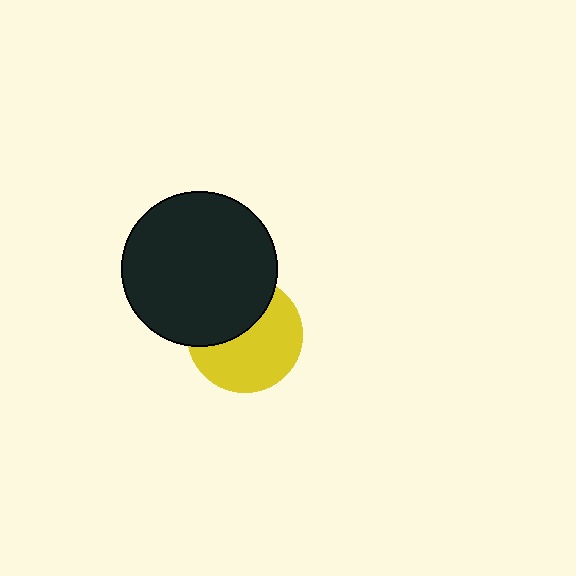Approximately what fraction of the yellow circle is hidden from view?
Roughly 40% of the yellow circle is hidden behind the black circle.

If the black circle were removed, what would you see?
You would see the complete yellow circle.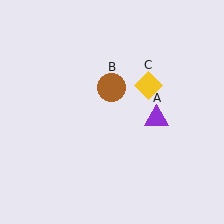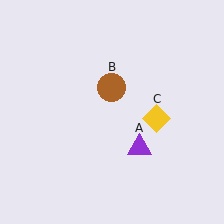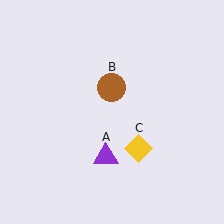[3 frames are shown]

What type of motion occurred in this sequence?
The purple triangle (object A), yellow diamond (object C) rotated clockwise around the center of the scene.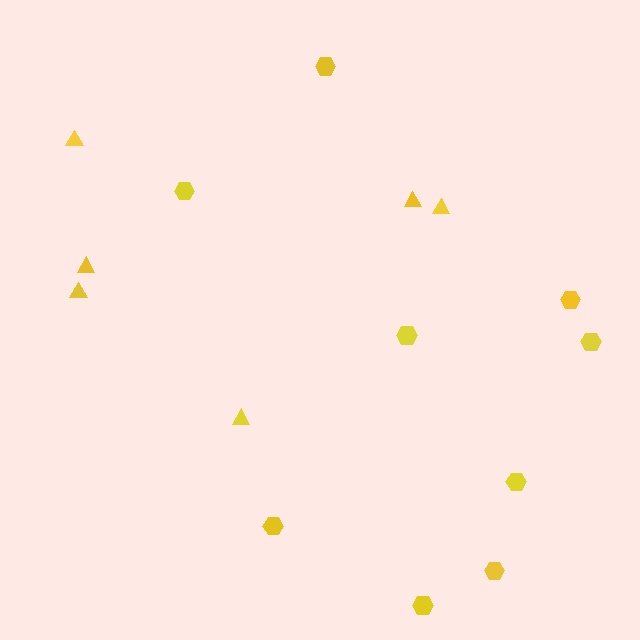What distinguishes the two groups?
There are 2 groups: one group of triangles (6) and one group of hexagons (9).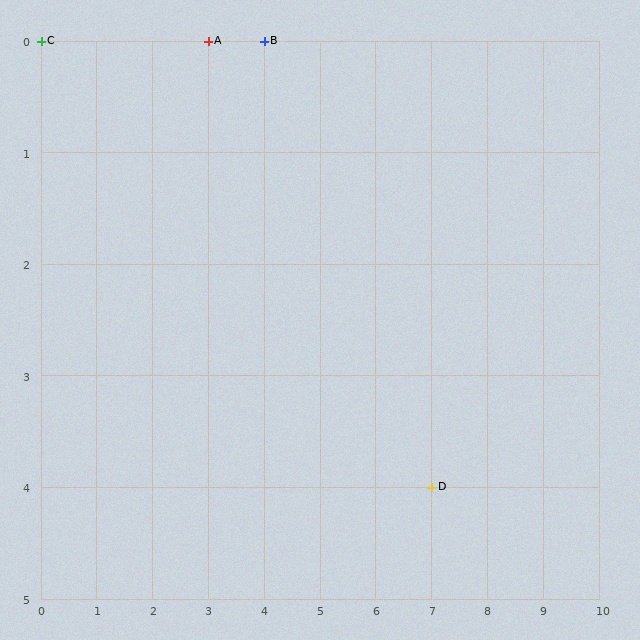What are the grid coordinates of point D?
Point D is at grid coordinates (7, 4).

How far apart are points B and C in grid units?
Points B and C are 4 columns apart.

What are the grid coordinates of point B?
Point B is at grid coordinates (4, 0).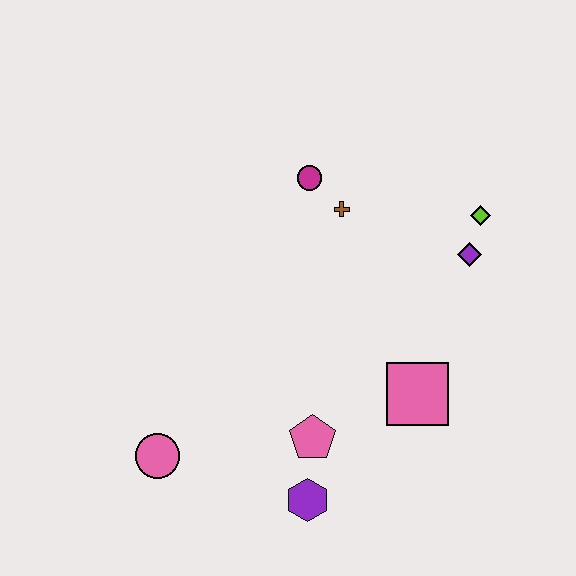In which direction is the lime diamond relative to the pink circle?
The lime diamond is to the right of the pink circle.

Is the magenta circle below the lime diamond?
No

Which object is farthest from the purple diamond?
The pink circle is farthest from the purple diamond.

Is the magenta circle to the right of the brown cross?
No